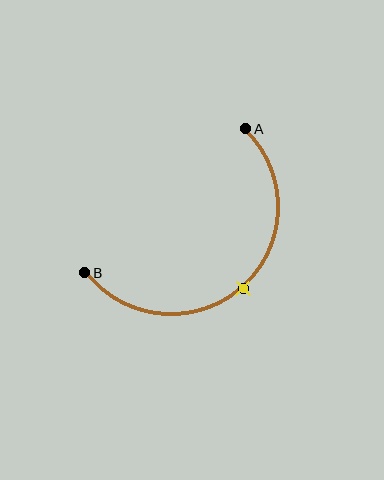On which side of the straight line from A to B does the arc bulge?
The arc bulges below and to the right of the straight line connecting A and B.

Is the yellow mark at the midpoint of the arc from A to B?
Yes. The yellow mark lies on the arc at equal arc-length from both A and B — it is the arc midpoint.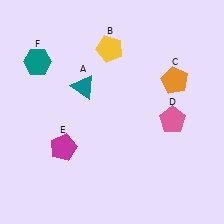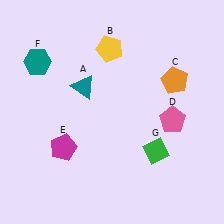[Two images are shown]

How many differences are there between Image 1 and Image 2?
There is 1 difference between the two images.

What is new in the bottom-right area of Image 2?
A green diamond (G) was added in the bottom-right area of Image 2.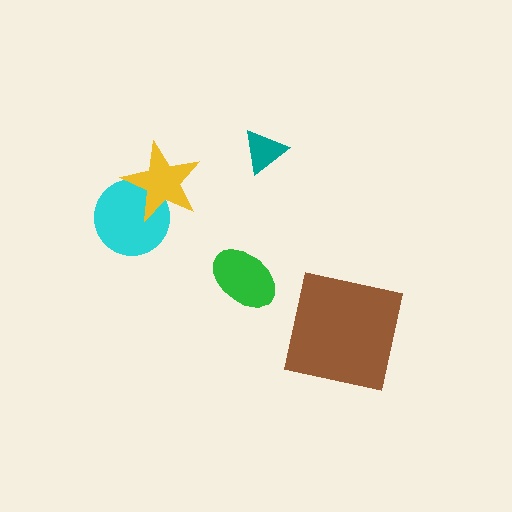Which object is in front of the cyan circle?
The yellow star is in front of the cyan circle.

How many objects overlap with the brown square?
0 objects overlap with the brown square.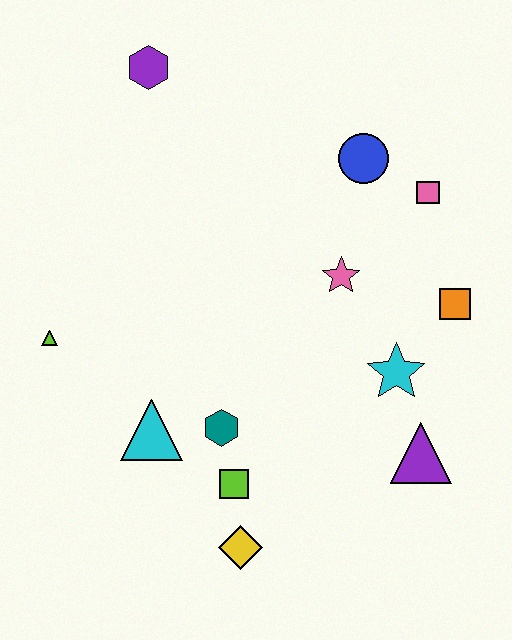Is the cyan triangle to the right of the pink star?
No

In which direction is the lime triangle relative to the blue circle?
The lime triangle is to the left of the blue circle.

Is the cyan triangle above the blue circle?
No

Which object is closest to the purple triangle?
The cyan star is closest to the purple triangle.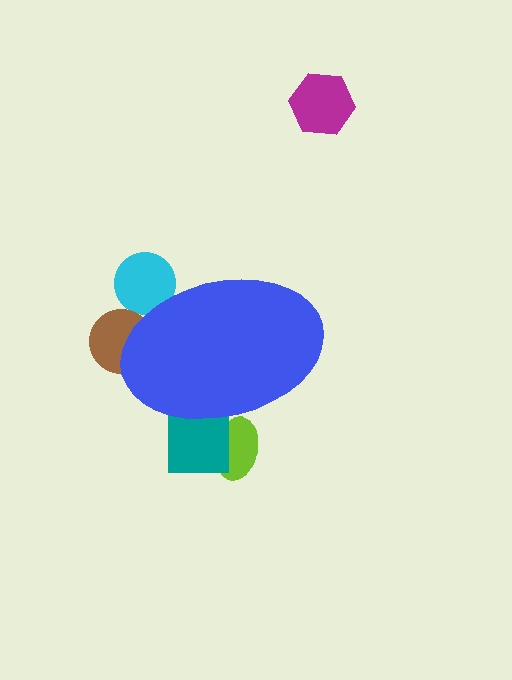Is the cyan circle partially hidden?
Yes, the cyan circle is partially hidden behind the blue ellipse.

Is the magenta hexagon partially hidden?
No, the magenta hexagon is fully visible.